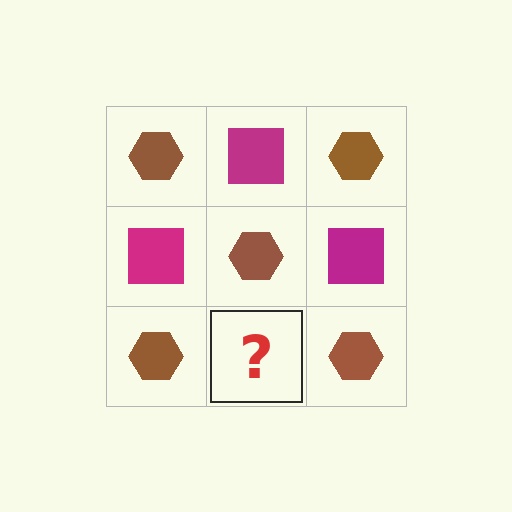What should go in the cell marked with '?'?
The missing cell should contain a magenta square.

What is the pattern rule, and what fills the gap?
The rule is that it alternates brown hexagon and magenta square in a checkerboard pattern. The gap should be filled with a magenta square.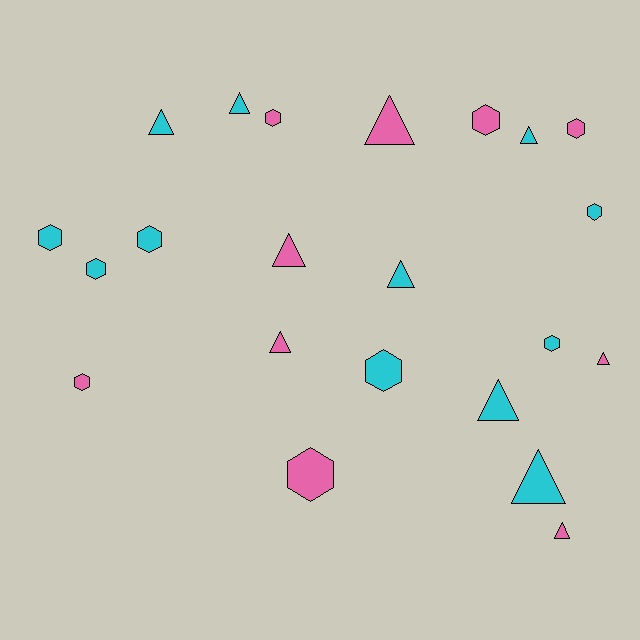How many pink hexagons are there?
There are 5 pink hexagons.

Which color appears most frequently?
Cyan, with 12 objects.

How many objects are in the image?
There are 22 objects.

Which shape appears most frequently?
Triangle, with 11 objects.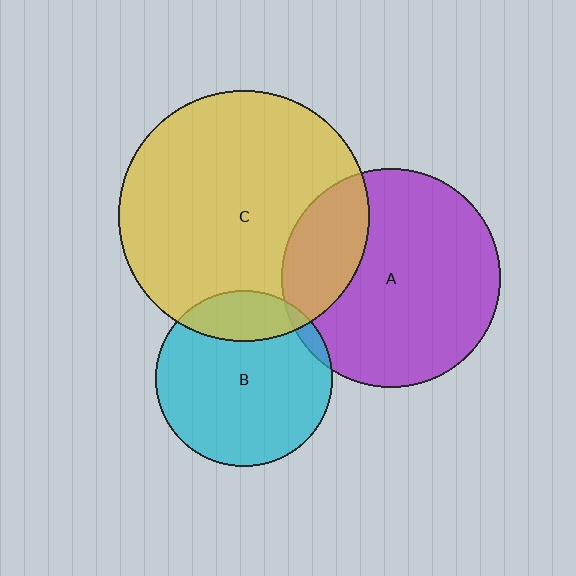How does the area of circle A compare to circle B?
Approximately 1.5 times.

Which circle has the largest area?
Circle C (yellow).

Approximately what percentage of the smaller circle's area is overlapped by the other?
Approximately 20%.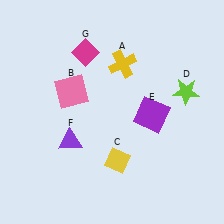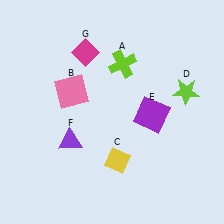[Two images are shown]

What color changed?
The cross (A) changed from yellow in Image 1 to lime in Image 2.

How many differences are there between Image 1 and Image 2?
There is 1 difference between the two images.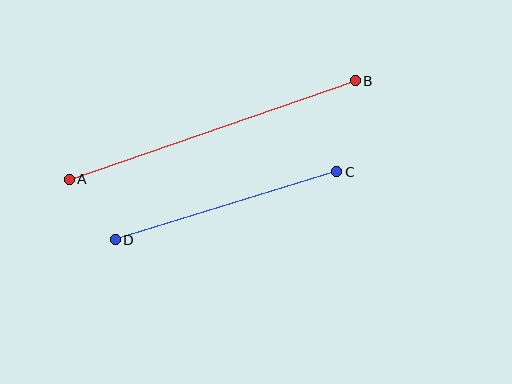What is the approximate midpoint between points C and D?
The midpoint is at approximately (226, 206) pixels.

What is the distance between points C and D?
The distance is approximately 231 pixels.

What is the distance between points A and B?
The distance is approximately 303 pixels.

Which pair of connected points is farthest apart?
Points A and B are farthest apart.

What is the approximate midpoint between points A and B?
The midpoint is at approximately (212, 130) pixels.